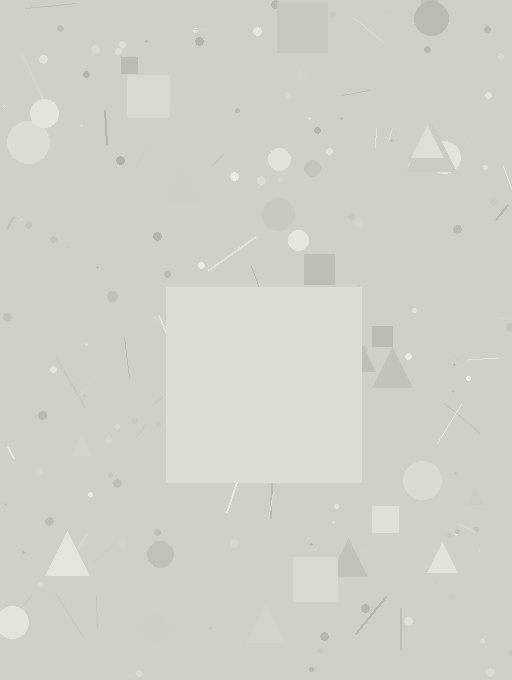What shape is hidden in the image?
A square is hidden in the image.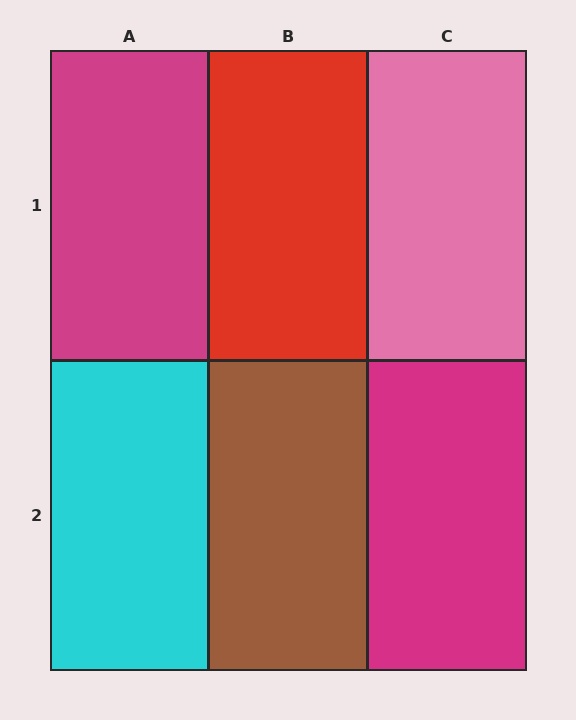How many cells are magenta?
2 cells are magenta.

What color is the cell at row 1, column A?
Magenta.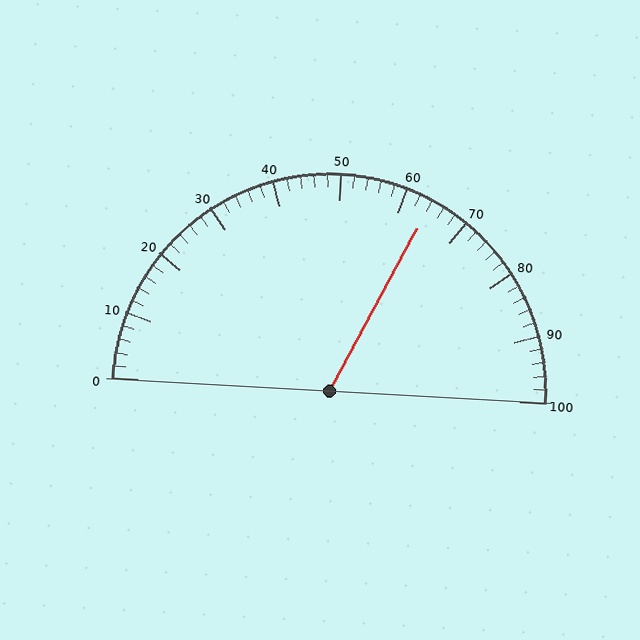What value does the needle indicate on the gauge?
The needle indicates approximately 64.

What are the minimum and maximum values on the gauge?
The gauge ranges from 0 to 100.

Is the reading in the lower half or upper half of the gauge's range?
The reading is in the upper half of the range (0 to 100).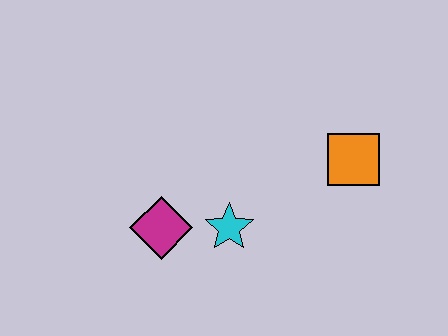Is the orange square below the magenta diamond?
No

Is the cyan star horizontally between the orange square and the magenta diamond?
Yes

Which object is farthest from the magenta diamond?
The orange square is farthest from the magenta diamond.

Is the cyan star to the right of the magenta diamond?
Yes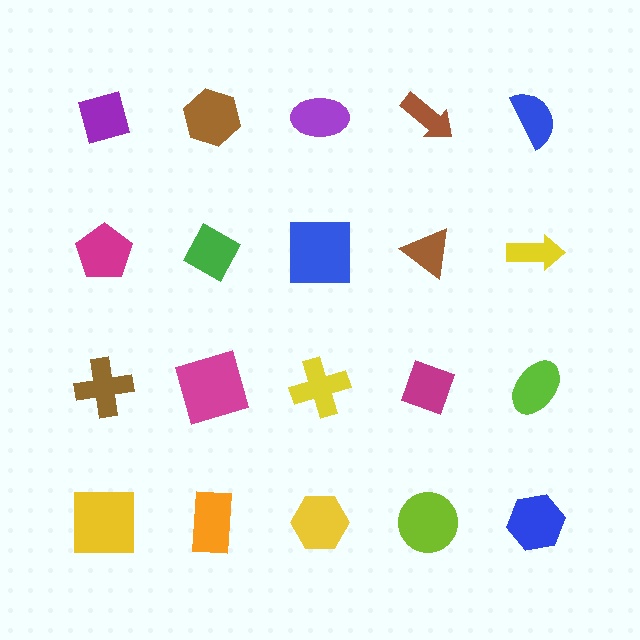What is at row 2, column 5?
A yellow arrow.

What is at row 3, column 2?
A magenta square.